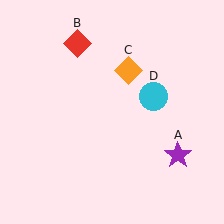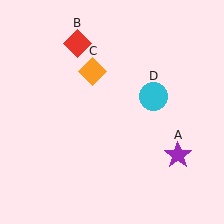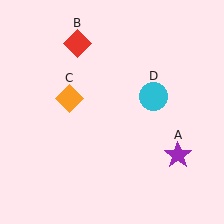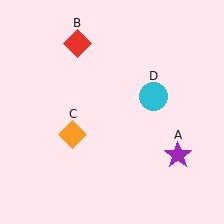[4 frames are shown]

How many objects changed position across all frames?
1 object changed position: orange diamond (object C).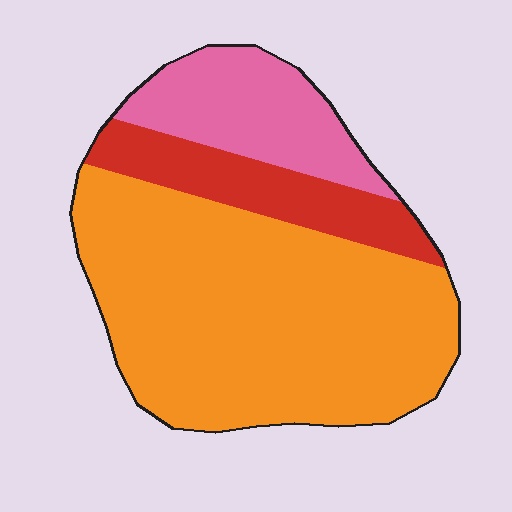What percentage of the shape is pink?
Pink takes up less than a quarter of the shape.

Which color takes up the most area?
Orange, at roughly 65%.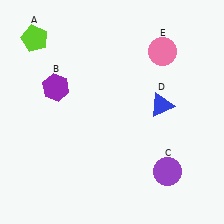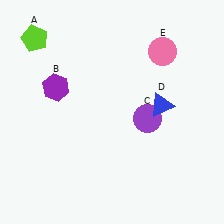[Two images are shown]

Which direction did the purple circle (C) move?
The purple circle (C) moved up.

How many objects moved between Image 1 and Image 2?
1 object moved between the two images.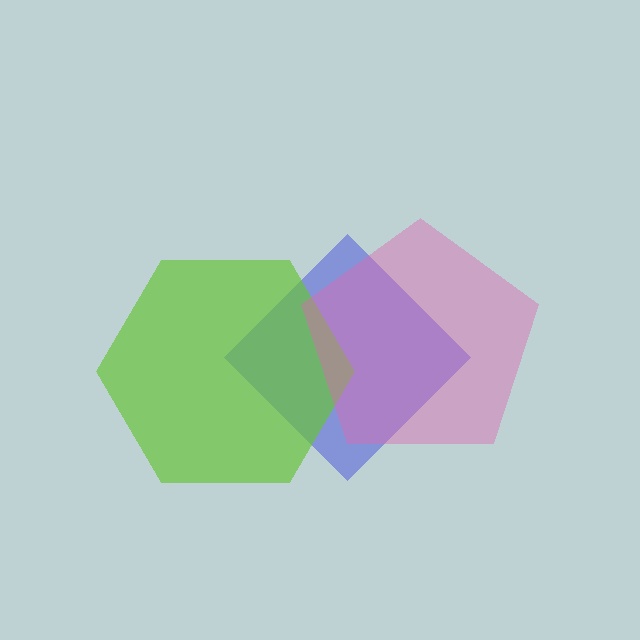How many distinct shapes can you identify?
There are 3 distinct shapes: a blue diamond, a lime hexagon, a pink pentagon.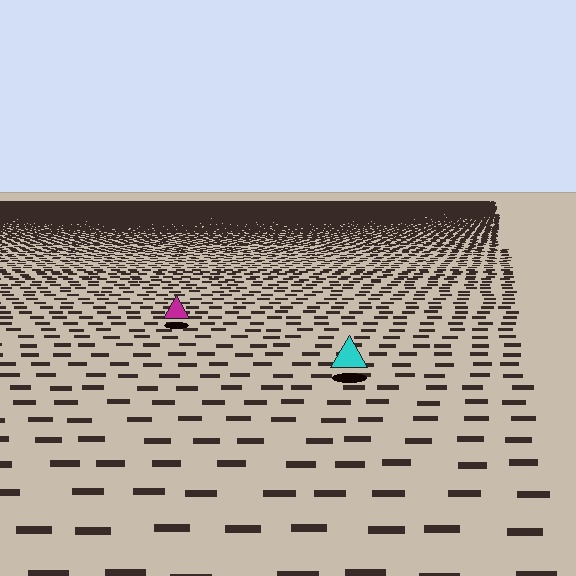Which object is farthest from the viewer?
The magenta triangle is farthest from the viewer. It appears smaller and the ground texture around it is denser.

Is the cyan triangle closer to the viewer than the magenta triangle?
Yes. The cyan triangle is closer — you can tell from the texture gradient: the ground texture is coarser near it.